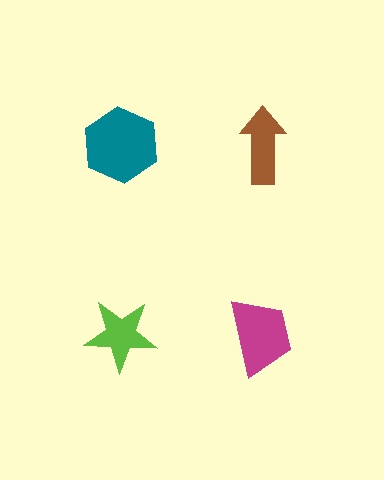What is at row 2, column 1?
A lime star.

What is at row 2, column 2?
A magenta trapezoid.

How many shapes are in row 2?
2 shapes.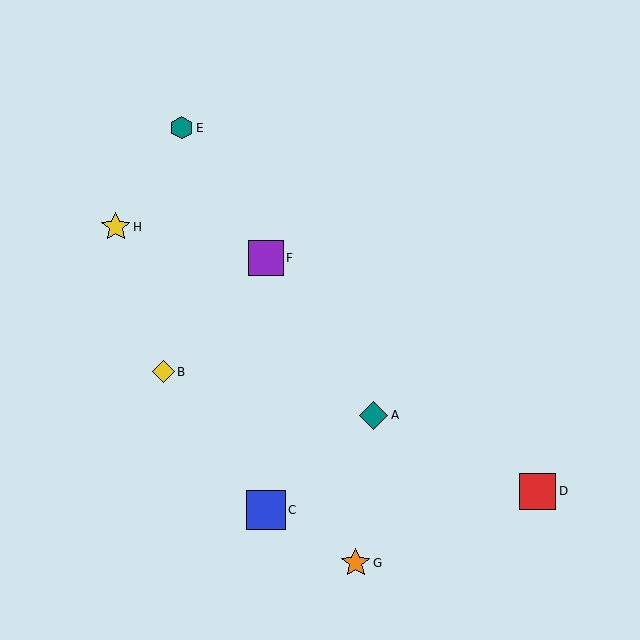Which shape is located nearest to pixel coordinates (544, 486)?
The red square (labeled D) at (538, 491) is nearest to that location.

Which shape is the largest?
The blue square (labeled C) is the largest.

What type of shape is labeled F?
Shape F is a purple square.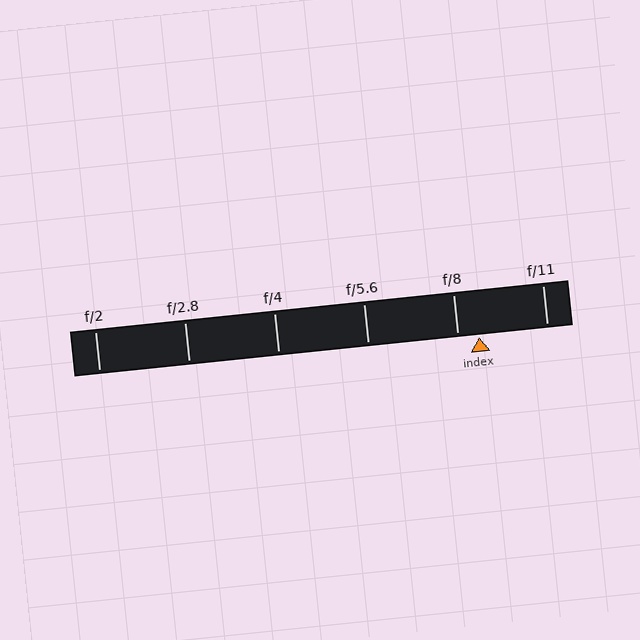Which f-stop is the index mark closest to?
The index mark is closest to f/8.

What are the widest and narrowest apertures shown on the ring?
The widest aperture shown is f/2 and the narrowest is f/11.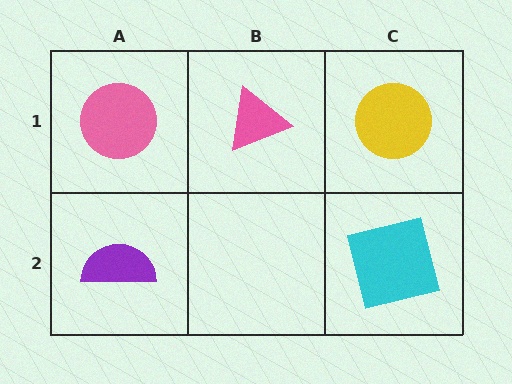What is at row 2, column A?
A purple semicircle.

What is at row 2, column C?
A cyan square.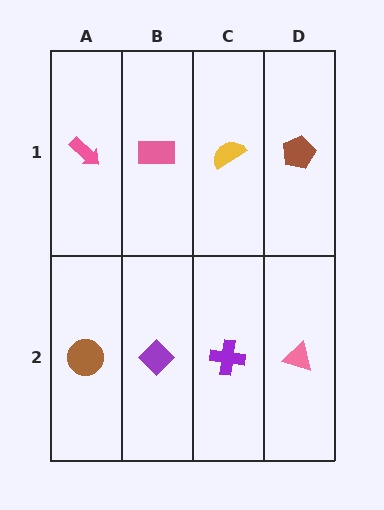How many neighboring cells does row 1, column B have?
3.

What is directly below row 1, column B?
A purple diamond.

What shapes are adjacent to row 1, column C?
A purple cross (row 2, column C), a pink rectangle (row 1, column B), a brown pentagon (row 1, column D).